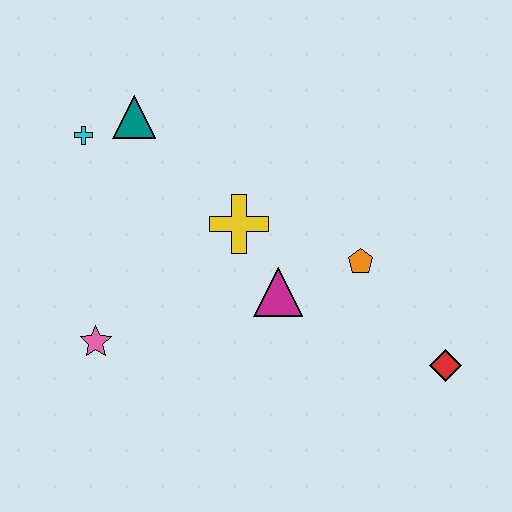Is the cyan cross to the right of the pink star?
No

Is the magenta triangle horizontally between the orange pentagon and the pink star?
Yes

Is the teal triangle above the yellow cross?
Yes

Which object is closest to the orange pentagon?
The magenta triangle is closest to the orange pentagon.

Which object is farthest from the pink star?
The red diamond is farthest from the pink star.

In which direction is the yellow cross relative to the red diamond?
The yellow cross is to the left of the red diamond.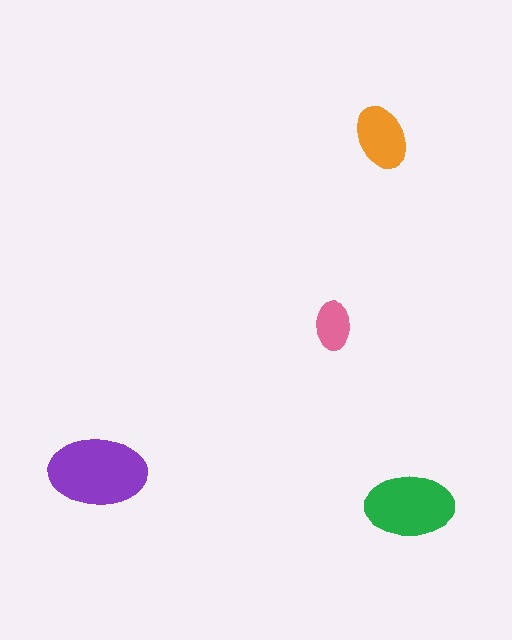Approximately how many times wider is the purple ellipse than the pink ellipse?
About 2 times wider.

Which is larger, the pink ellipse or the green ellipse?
The green one.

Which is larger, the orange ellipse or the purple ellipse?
The purple one.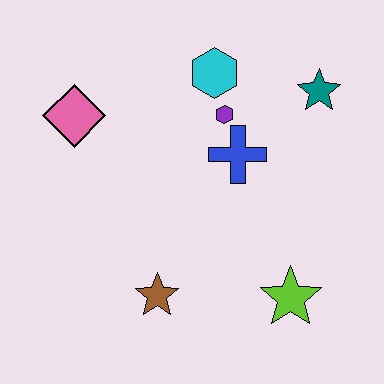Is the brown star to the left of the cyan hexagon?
Yes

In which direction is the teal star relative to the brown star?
The teal star is above the brown star.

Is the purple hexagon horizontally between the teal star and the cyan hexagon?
Yes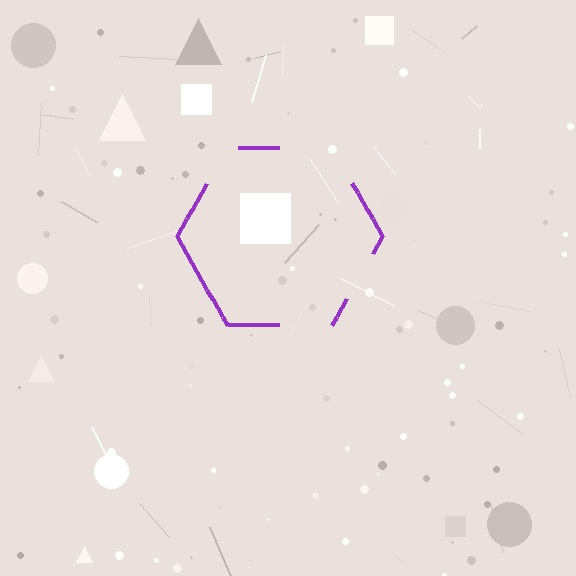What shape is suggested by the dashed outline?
The dashed outline suggests a hexagon.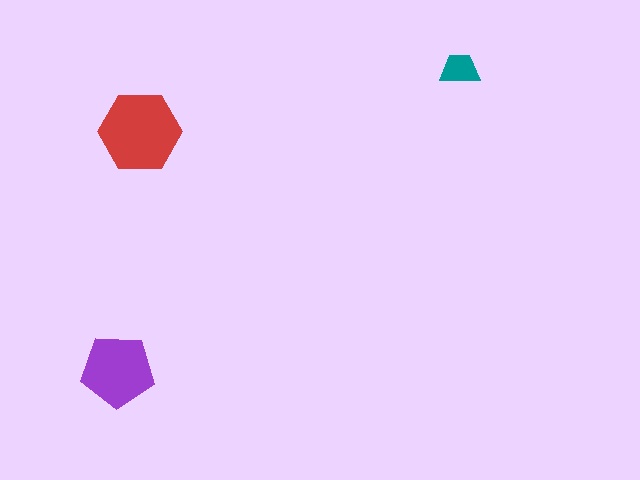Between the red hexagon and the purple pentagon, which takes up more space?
The red hexagon.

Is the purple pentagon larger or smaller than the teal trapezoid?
Larger.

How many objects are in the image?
There are 3 objects in the image.